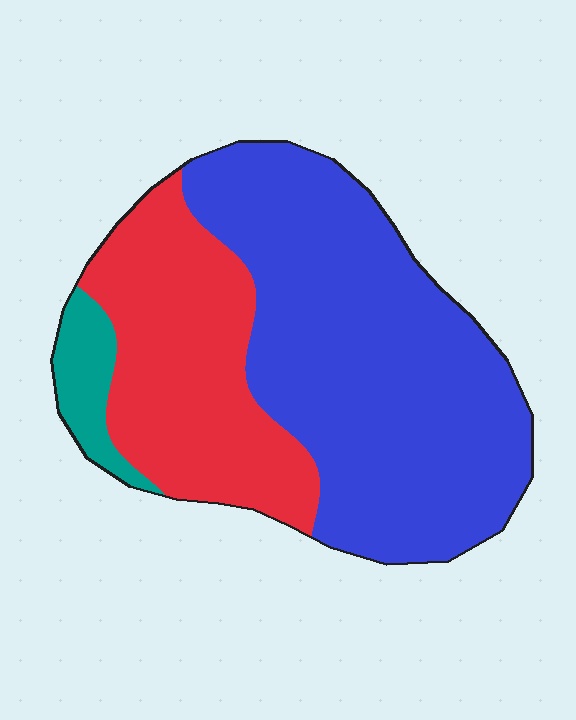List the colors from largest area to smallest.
From largest to smallest: blue, red, teal.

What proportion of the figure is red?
Red takes up about one third (1/3) of the figure.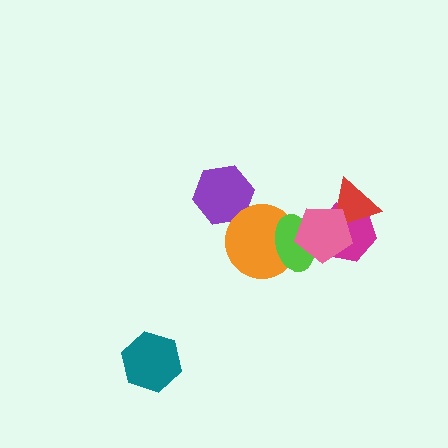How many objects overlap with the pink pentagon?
3 objects overlap with the pink pentagon.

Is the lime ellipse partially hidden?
Yes, it is partially covered by another shape.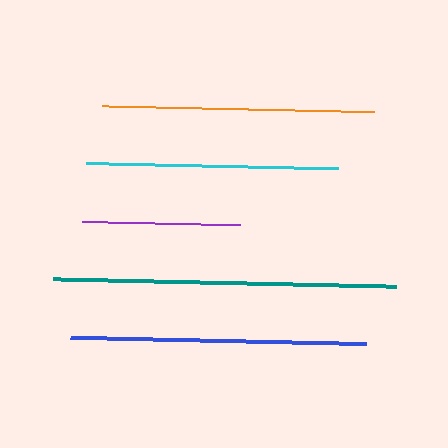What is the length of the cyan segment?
The cyan segment is approximately 252 pixels long.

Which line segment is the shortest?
The purple line is the shortest at approximately 158 pixels.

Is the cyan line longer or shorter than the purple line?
The cyan line is longer than the purple line.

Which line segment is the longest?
The teal line is the longest at approximately 343 pixels.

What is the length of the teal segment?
The teal segment is approximately 343 pixels long.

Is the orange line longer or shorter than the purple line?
The orange line is longer than the purple line.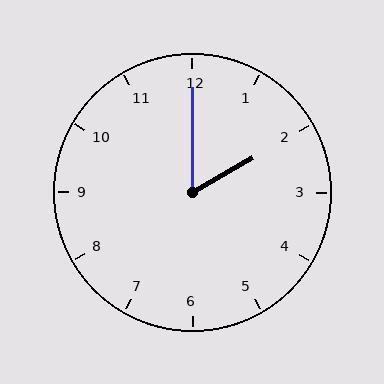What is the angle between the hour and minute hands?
Approximately 60 degrees.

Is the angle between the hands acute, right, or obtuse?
It is acute.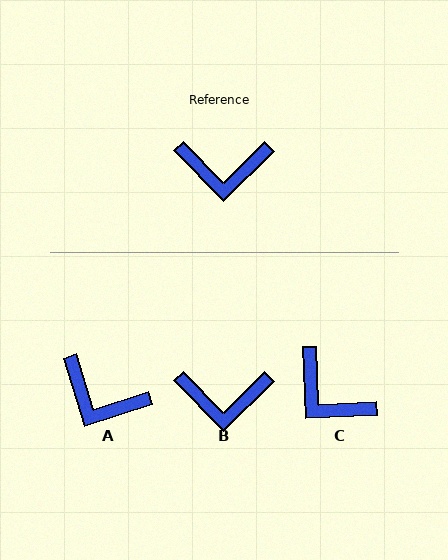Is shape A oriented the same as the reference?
No, it is off by about 27 degrees.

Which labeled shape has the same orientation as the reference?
B.